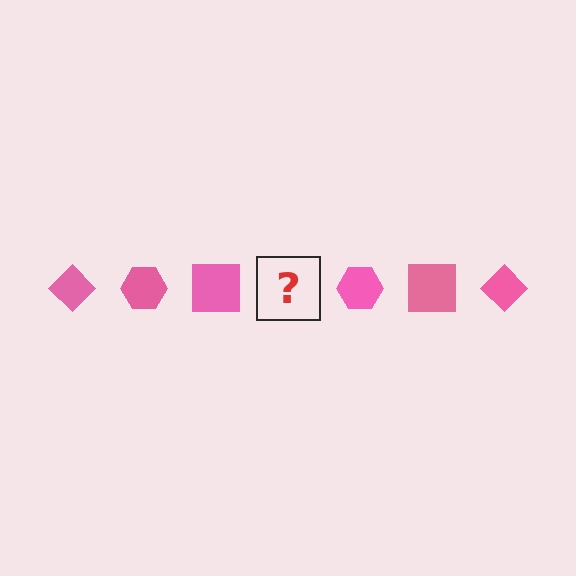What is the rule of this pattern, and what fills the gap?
The rule is that the pattern cycles through diamond, hexagon, square shapes in pink. The gap should be filled with a pink diamond.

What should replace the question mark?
The question mark should be replaced with a pink diamond.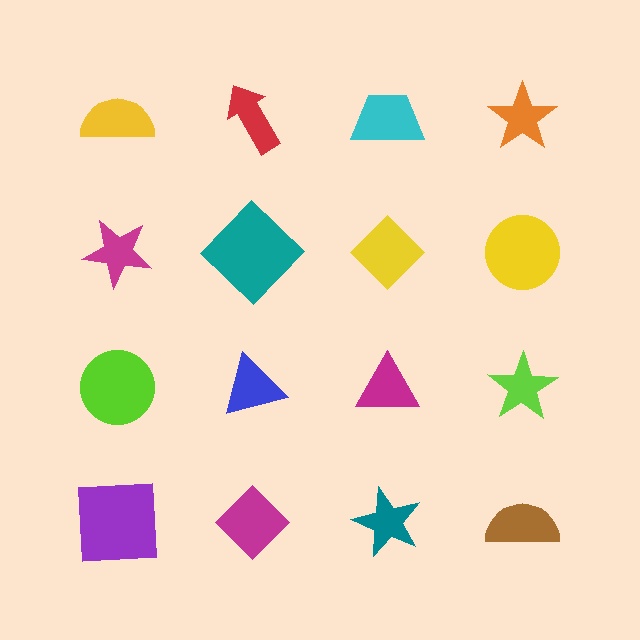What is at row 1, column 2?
A red arrow.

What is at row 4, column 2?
A magenta diamond.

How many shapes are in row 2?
4 shapes.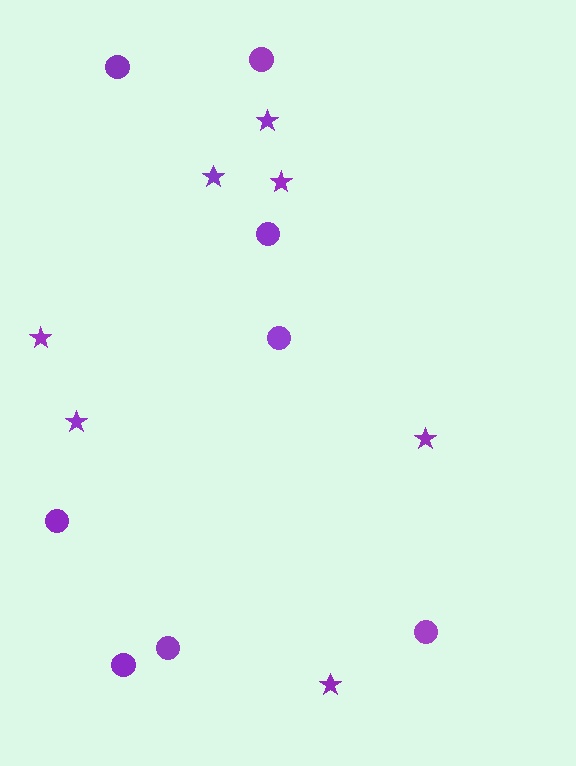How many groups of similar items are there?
There are 2 groups: one group of circles (8) and one group of stars (7).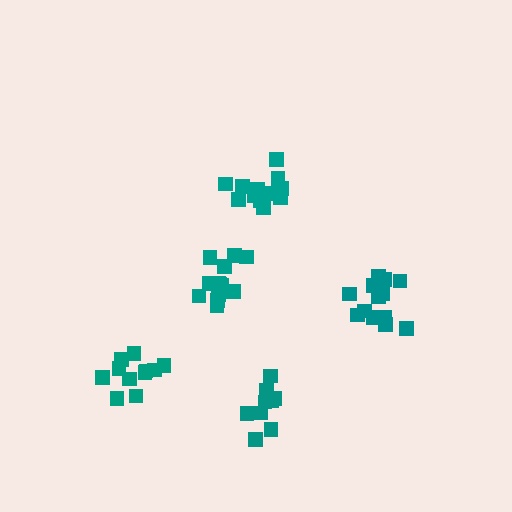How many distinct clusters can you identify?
There are 5 distinct clusters.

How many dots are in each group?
Group 1: 12 dots, Group 2: 14 dots, Group 3: 11 dots, Group 4: 14 dots, Group 5: 9 dots (60 total).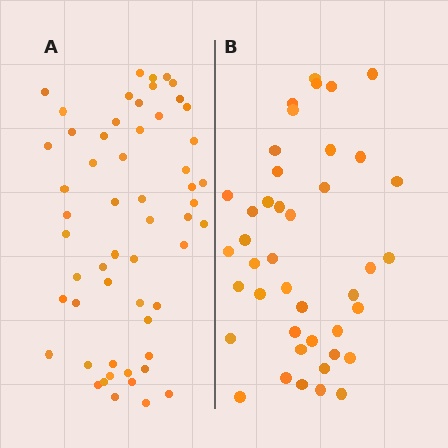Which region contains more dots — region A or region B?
Region A (the left region) has more dots.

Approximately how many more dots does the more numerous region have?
Region A has approximately 15 more dots than region B.